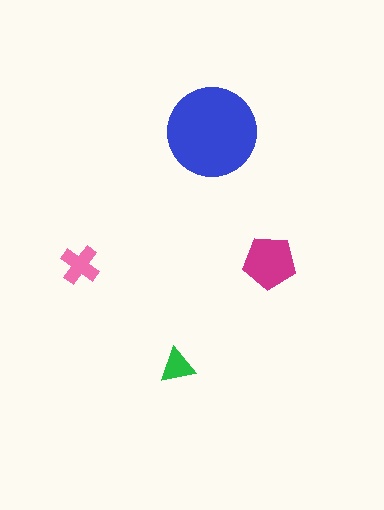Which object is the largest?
The blue circle.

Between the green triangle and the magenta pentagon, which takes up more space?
The magenta pentagon.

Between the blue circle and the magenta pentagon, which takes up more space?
The blue circle.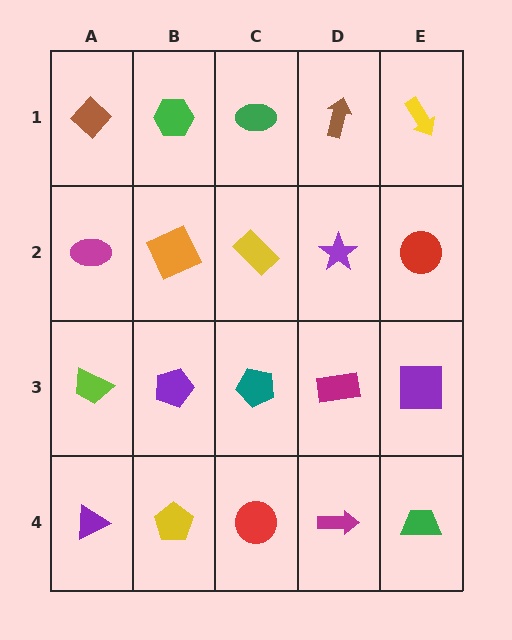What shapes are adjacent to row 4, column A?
A lime trapezoid (row 3, column A), a yellow pentagon (row 4, column B).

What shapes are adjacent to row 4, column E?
A purple square (row 3, column E), a magenta arrow (row 4, column D).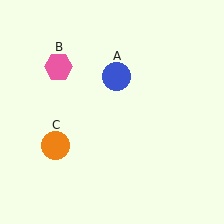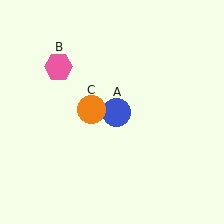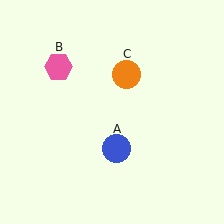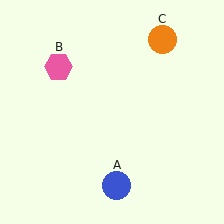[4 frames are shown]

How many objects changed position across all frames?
2 objects changed position: blue circle (object A), orange circle (object C).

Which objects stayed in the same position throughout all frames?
Pink hexagon (object B) remained stationary.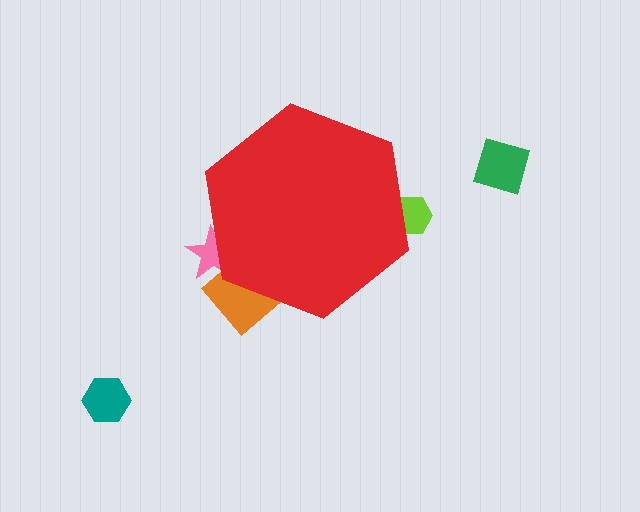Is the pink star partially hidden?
Yes, the pink star is partially hidden behind the red hexagon.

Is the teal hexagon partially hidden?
No, the teal hexagon is fully visible.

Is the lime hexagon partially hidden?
Yes, the lime hexagon is partially hidden behind the red hexagon.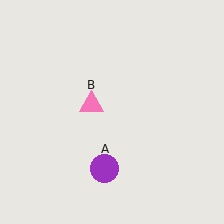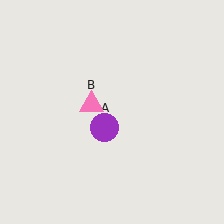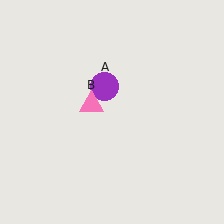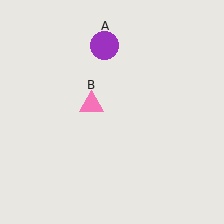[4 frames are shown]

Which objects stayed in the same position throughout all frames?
Pink triangle (object B) remained stationary.